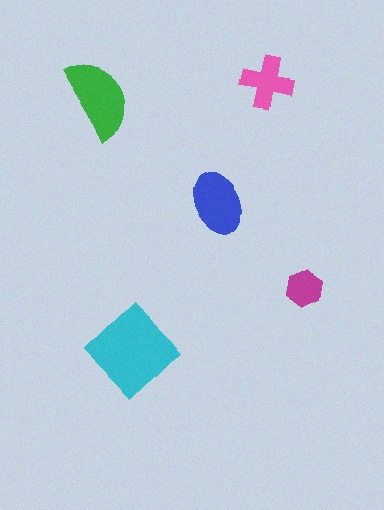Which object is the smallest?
The magenta hexagon.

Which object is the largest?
The cyan diamond.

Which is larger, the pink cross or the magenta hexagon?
The pink cross.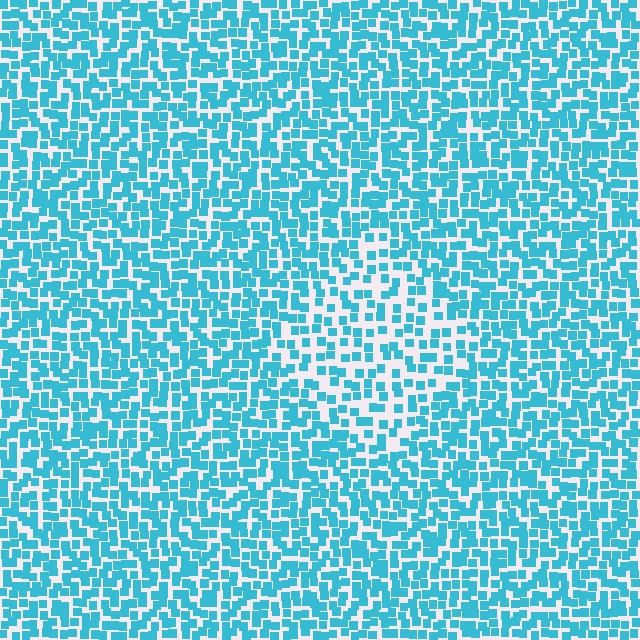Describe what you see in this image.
The image contains small cyan elements arranged at two different densities. A diamond-shaped region is visible where the elements are less densely packed than the surrounding area.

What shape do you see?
I see a diamond.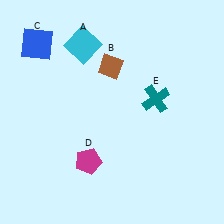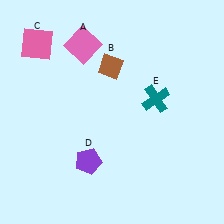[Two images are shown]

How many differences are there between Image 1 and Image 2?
There are 3 differences between the two images.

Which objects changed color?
A changed from cyan to pink. C changed from blue to pink. D changed from magenta to purple.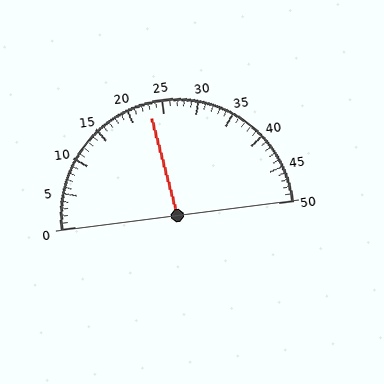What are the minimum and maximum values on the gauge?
The gauge ranges from 0 to 50.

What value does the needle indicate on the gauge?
The needle indicates approximately 23.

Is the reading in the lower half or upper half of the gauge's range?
The reading is in the lower half of the range (0 to 50).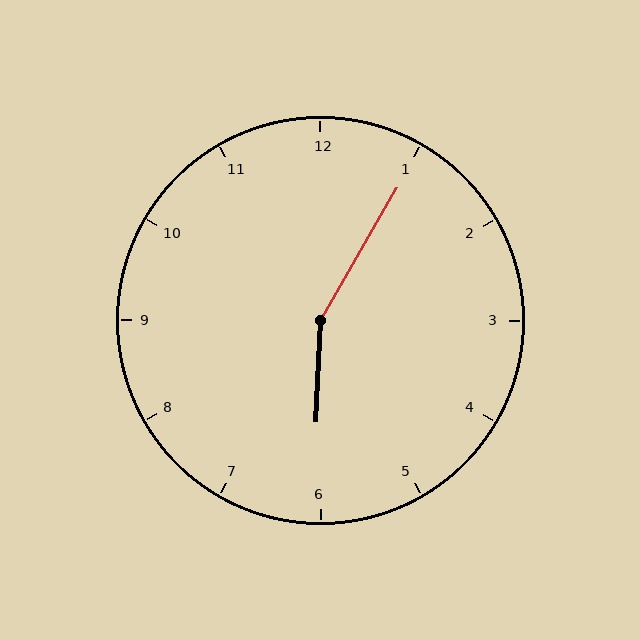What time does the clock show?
6:05.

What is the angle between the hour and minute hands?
Approximately 152 degrees.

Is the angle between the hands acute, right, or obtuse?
It is obtuse.